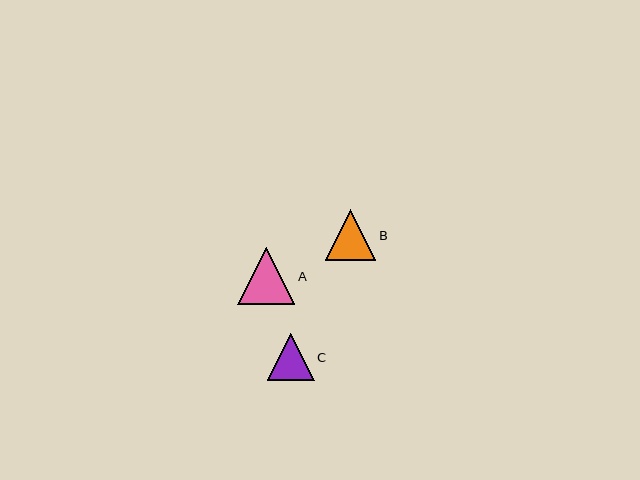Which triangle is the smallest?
Triangle C is the smallest with a size of approximately 46 pixels.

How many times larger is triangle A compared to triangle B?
Triangle A is approximately 1.1 times the size of triangle B.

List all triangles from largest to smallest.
From largest to smallest: A, B, C.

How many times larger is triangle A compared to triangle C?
Triangle A is approximately 1.2 times the size of triangle C.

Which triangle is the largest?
Triangle A is the largest with a size of approximately 58 pixels.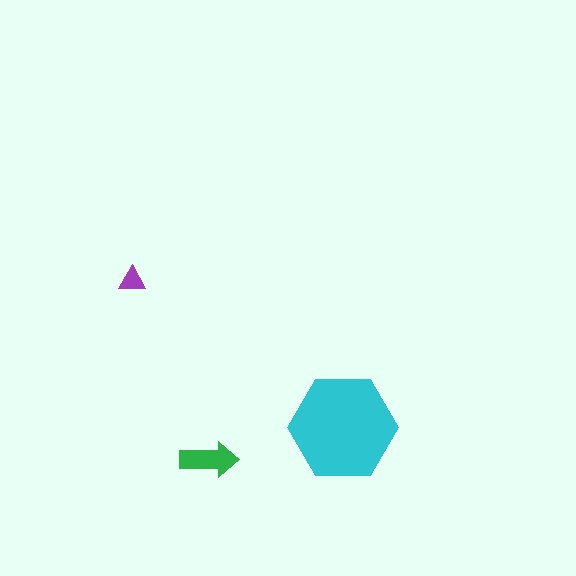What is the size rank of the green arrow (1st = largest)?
2nd.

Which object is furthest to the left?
The purple triangle is leftmost.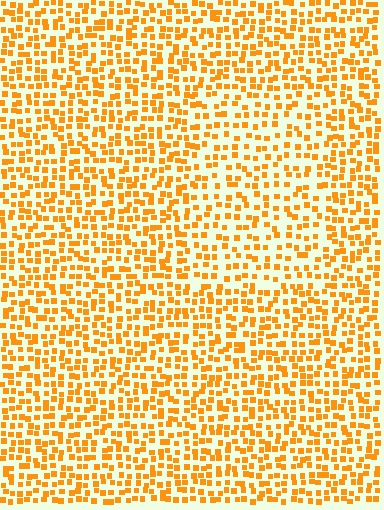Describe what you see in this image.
The image contains small orange elements arranged at two different densities. A rectangle-shaped region is visible where the elements are less densely packed than the surrounding area.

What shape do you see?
I see a rectangle.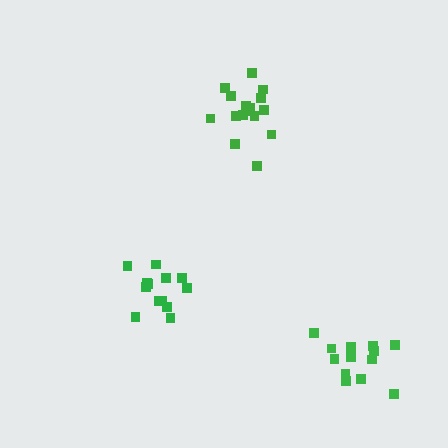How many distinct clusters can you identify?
There are 3 distinct clusters.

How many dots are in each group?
Group 1: 13 dots, Group 2: 16 dots, Group 3: 13 dots (42 total).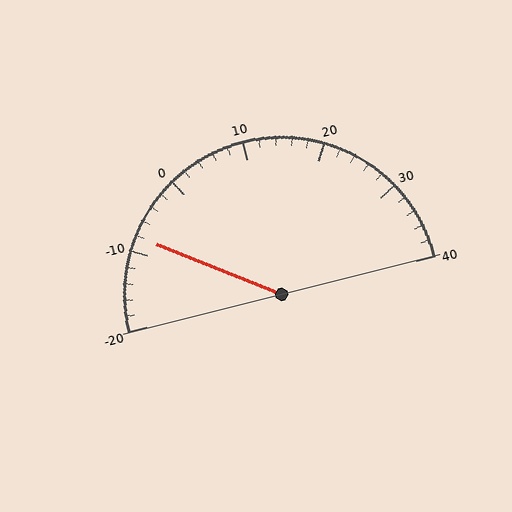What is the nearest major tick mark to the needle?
The nearest major tick mark is -10.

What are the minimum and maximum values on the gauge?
The gauge ranges from -20 to 40.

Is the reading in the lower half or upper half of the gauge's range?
The reading is in the lower half of the range (-20 to 40).